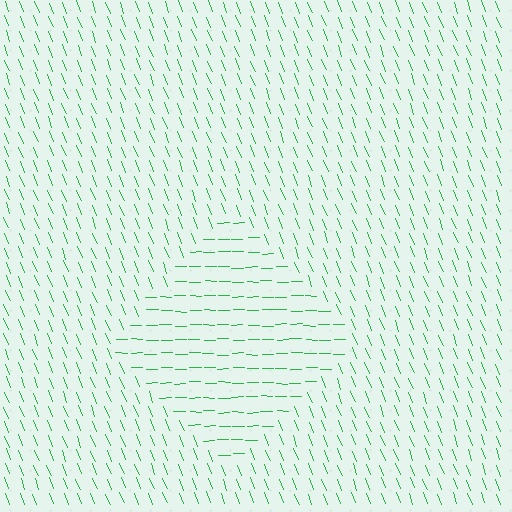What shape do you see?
I see a diamond.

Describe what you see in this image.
The image is filled with small green line segments. A diamond region in the image has lines oriented differently from the surrounding lines, creating a visible texture boundary.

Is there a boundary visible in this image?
Yes, there is a texture boundary formed by a change in line orientation.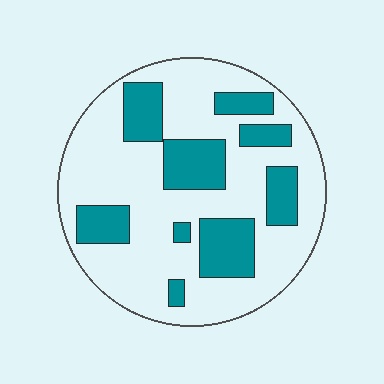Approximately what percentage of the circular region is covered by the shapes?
Approximately 30%.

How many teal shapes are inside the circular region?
9.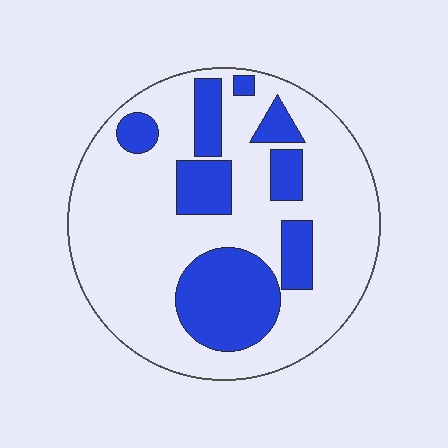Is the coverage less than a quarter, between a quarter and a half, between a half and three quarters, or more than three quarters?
Between a quarter and a half.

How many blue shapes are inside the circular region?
8.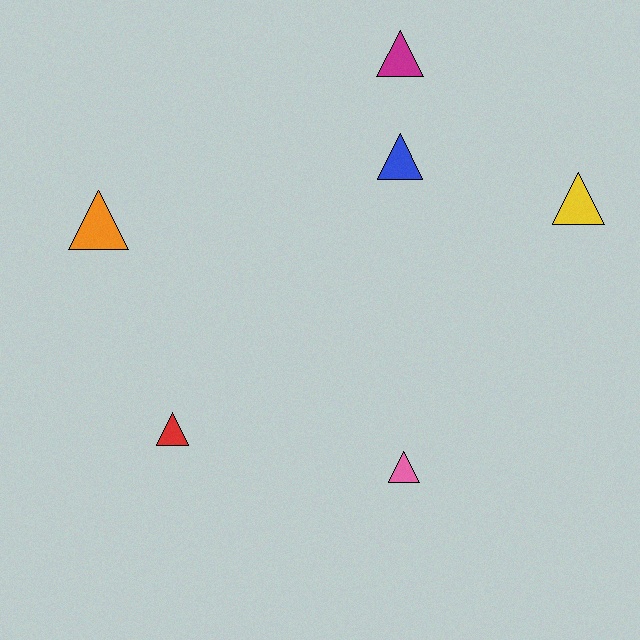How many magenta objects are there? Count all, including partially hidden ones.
There is 1 magenta object.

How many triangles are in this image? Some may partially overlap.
There are 6 triangles.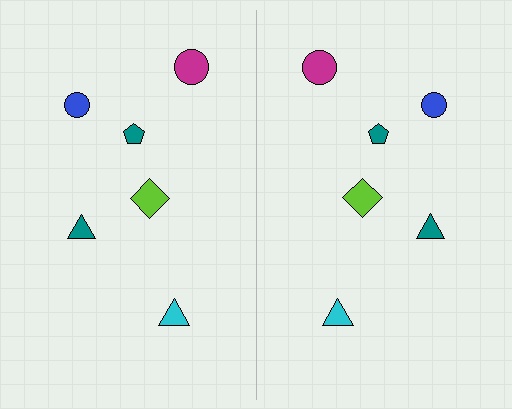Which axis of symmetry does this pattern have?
The pattern has a vertical axis of symmetry running through the center of the image.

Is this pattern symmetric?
Yes, this pattern has bilateral (reflection) symmetry.